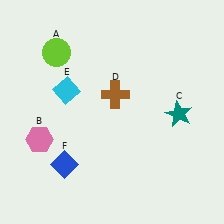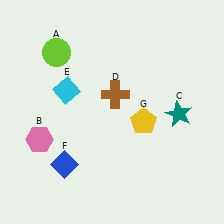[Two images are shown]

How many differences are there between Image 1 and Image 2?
There is 1 difference between the two images.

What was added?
A yellow pentagon (G) was added in Image 2.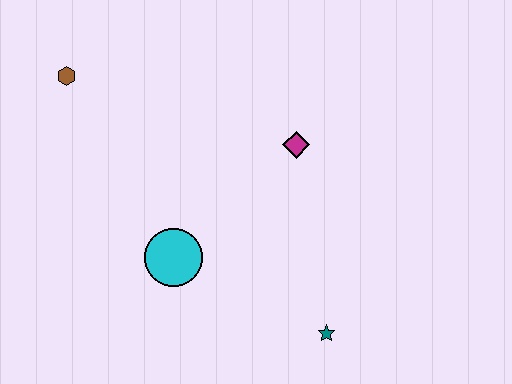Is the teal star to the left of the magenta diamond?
No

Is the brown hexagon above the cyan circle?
Yes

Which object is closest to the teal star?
The cyan circle is closest to the teal star.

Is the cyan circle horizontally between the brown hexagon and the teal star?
Yes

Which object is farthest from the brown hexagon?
The teal star is farthest from the brown hexagon.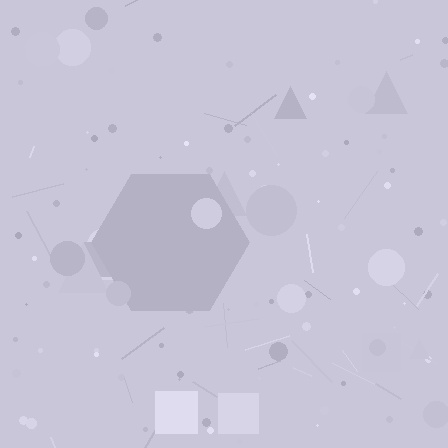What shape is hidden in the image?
A hexagon is hidden in the image.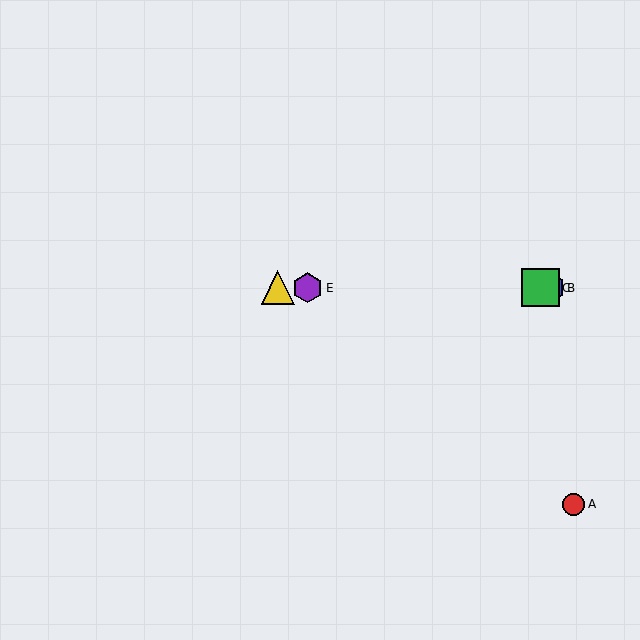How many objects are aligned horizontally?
4 objects (B, C, D, E) are aligned horizontally.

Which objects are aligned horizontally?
Objects B, C, D, E are aligned horizontally.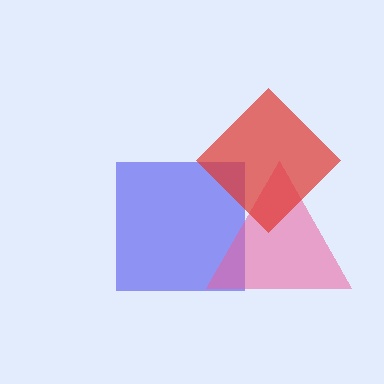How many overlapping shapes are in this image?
There are 3 overlapping shapes in the image.